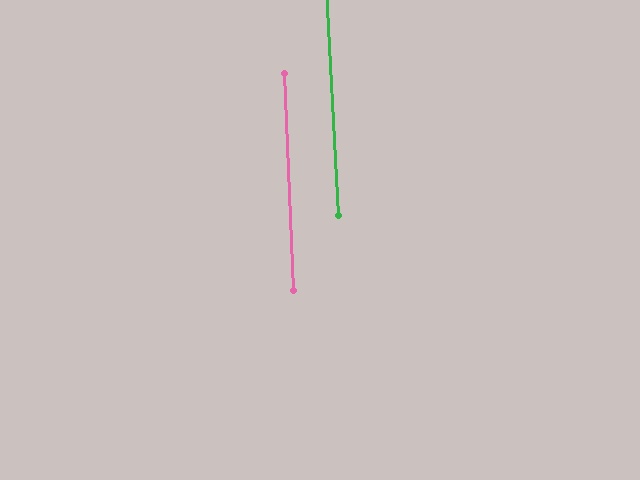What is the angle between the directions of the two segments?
Approximately 1 degree.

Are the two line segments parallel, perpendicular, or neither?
Parallel — their directions differ by only 0.9°.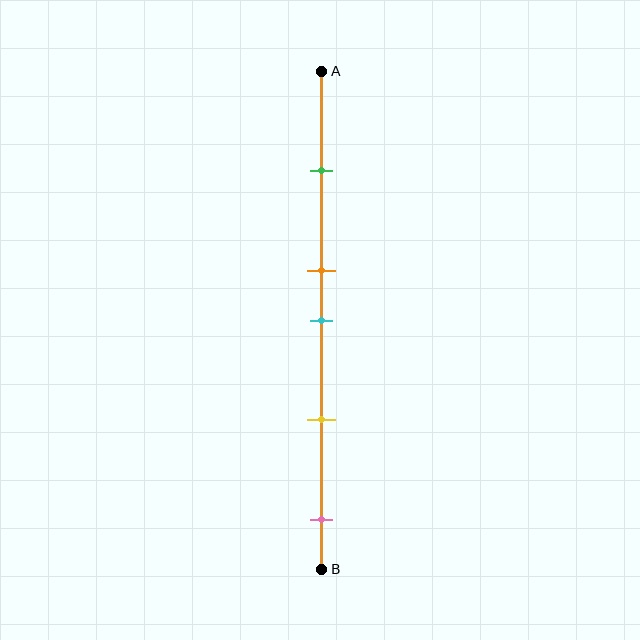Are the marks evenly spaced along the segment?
No, the marks are not evenly spaced.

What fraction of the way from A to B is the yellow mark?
The yellow mark is approximately 70% (0.7) of the way from A to B.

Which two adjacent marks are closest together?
The orange and cyan marks are the closest adjacent pair.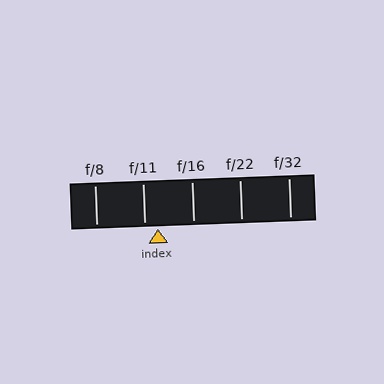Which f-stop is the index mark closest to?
The index mark is closest to f/11.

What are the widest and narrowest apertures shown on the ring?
The widest aperture shown is f/8 and the narrowest is f/32.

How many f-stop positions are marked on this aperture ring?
There are 5 f-stop positions marked.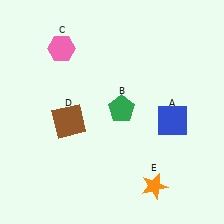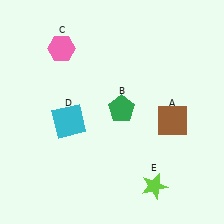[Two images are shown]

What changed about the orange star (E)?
In Image 1, E is orange. In Image 2, it changed to lime.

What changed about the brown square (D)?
In Image 1, D is brown. In Image 2, it changed to cyan.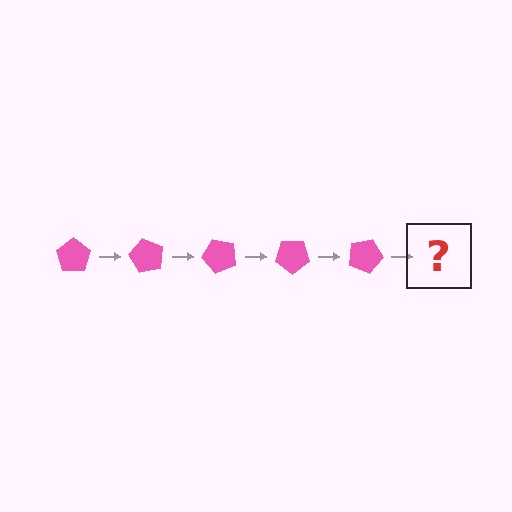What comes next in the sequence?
The next element should be a pink pentagon rotated 300 degrees.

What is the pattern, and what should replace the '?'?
The pattern is that the pentagon rotates 60 degrees each step. The '?' should be a pink pentagon rotated 300 degrees.